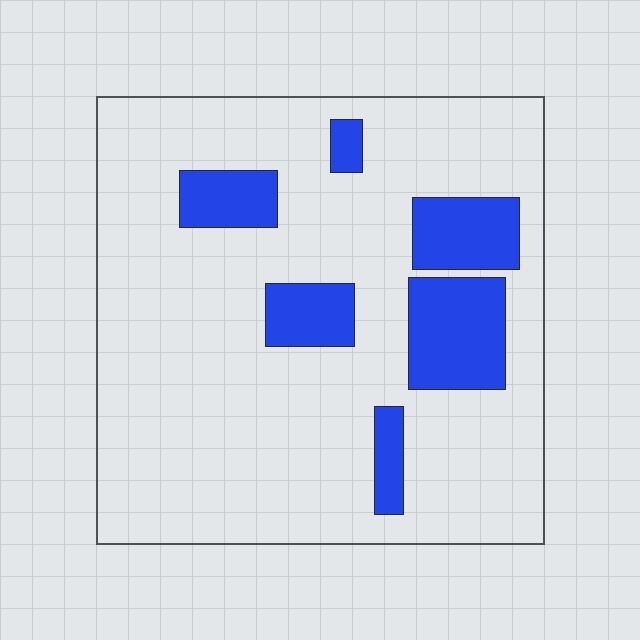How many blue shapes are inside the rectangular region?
6.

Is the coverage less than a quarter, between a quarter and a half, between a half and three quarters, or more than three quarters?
Less than a quarter.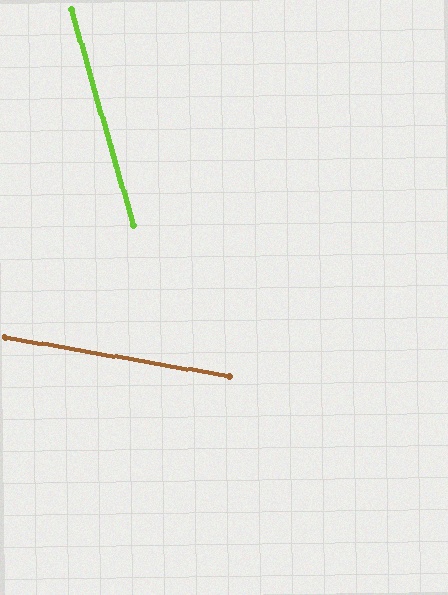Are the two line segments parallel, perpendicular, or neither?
Neither parallel nor perpendicular — they differ by about 64°.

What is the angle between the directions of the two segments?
Approximately 64 degrees.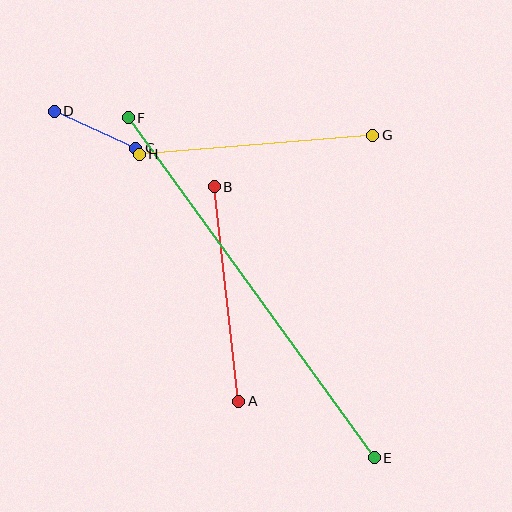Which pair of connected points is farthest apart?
Points E and F are farthest apart.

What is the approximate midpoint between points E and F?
The midpoint is at approximately (251, 288) pixels.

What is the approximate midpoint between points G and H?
The midpoint is at approximately (256, 145) pixels.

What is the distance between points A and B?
The distance is approximately 216 pixels.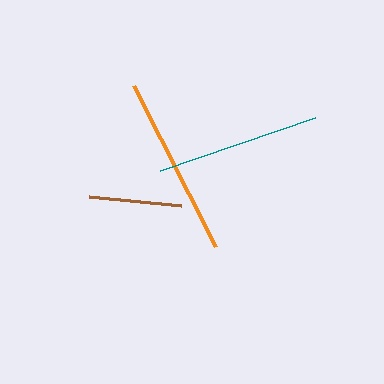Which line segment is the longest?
The orange line is the longest at approximately 181 pixels.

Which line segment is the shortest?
The brown line is the shortest at approximately 92 pixels.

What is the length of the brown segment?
The brown segment is approximately 92 pixels long.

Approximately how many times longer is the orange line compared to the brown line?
The orange line is approximately 2.0 times the length of the brown line.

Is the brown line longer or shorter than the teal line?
The teal line is longer than the brown line.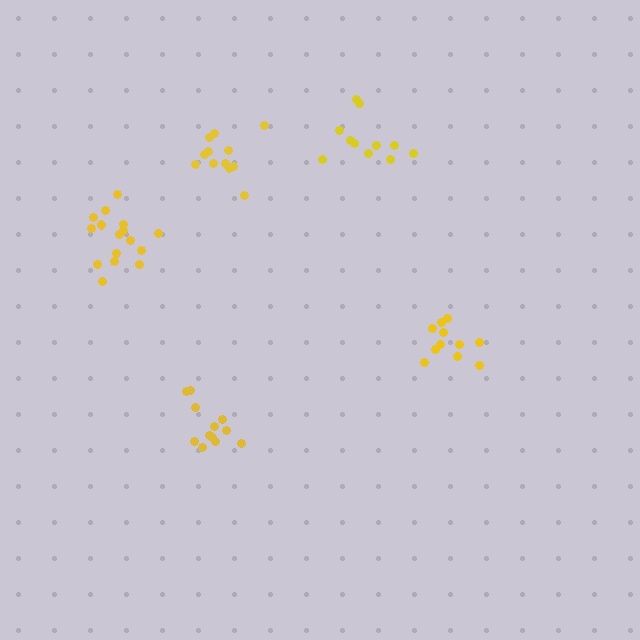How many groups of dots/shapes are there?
There are 5 groups.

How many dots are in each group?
Group 1: 16 dots, Group 2: 12 dots, Group 3: 11 dots, Group 4: 11 dots, Group 5: 12 dots (62 total).